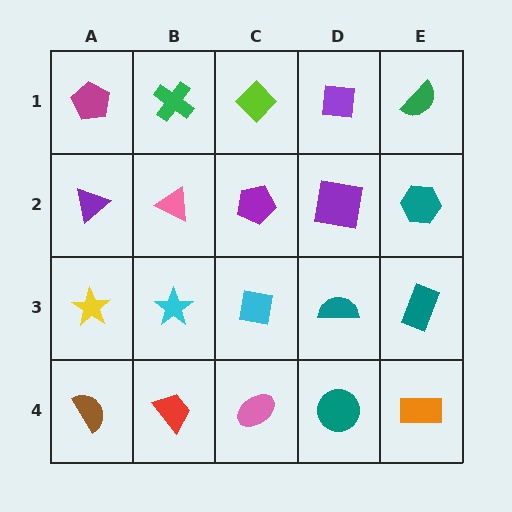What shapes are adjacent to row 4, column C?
A cyan square (row 3, column C), a red trapezoid (row 4, column B), a teal circle (row 4, column D).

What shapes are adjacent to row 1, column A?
A purple triangle (row 2, column A), a green cross (row 1, column B).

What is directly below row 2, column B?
A cyan star.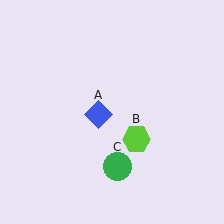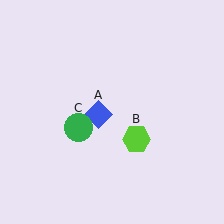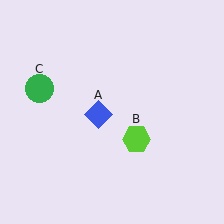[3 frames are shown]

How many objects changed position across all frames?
1 object changed position: green circle (object C).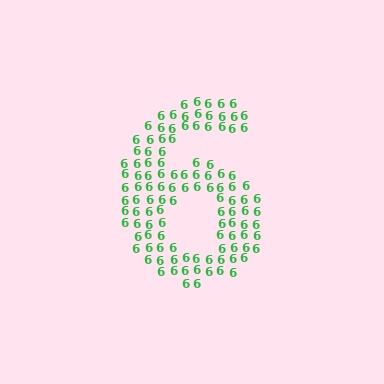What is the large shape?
The large shape is the digit 6.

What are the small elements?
The small elements are digit 6's.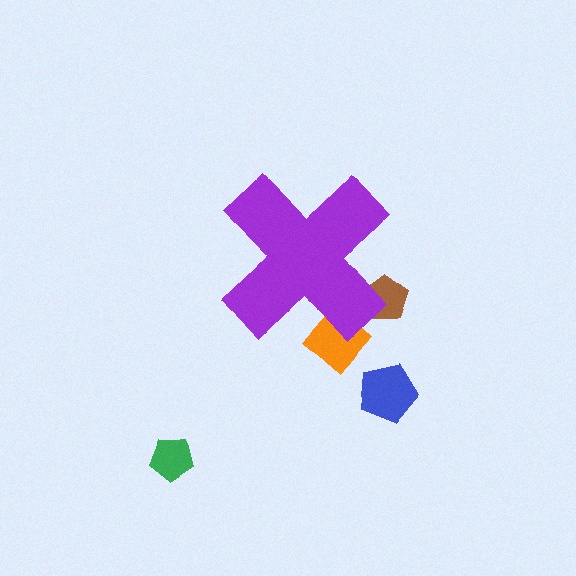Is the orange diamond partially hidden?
Yes, the orange diamond is partially hidden behind the purple cross.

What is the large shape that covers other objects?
A purple cross.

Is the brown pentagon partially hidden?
Yes, the brown pentagon is partially hidden behind the purple cross.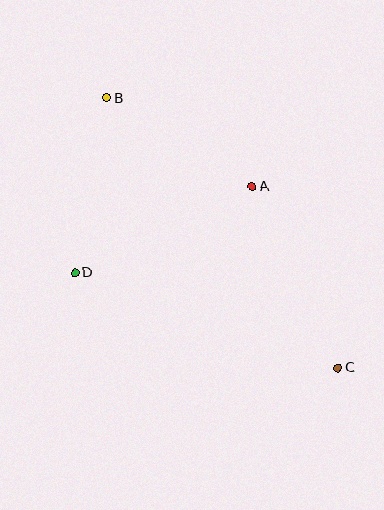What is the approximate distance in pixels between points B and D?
The distance between B and D is approximately 178 pixels.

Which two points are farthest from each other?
Points B and C are farthest from each other.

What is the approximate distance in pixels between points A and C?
The distance between A and C is approximately 201 pixels.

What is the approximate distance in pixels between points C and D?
The distance between C and D is approximately 280 pixels.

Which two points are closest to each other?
Points A and B are closest to each other.